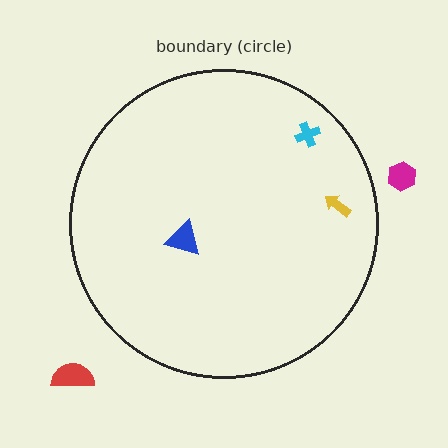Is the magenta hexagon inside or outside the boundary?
Outside.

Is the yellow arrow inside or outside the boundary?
Inside.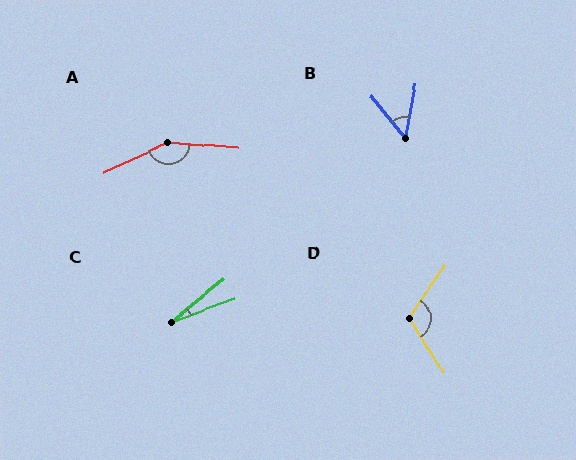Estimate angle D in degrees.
Approximately 114 degrees.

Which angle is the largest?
A, at approximately 150 degrees.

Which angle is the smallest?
C, at approximately 19 degrees.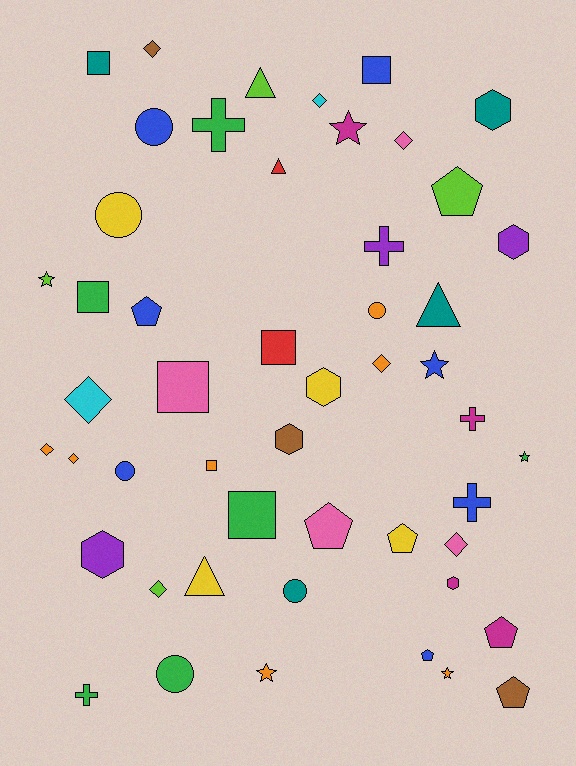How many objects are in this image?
There are 50 objects.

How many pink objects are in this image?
There are 4 pink objects.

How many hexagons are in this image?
There are 6 hexagons.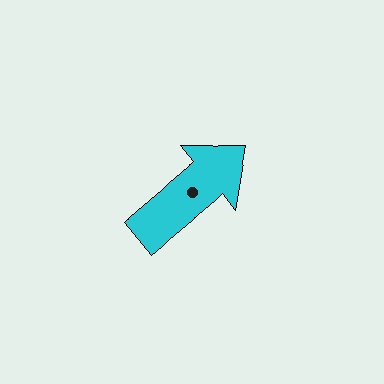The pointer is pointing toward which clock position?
Roughly 2 o'clock.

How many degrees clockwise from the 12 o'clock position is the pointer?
Approximately 50 degrees.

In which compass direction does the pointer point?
Northeast.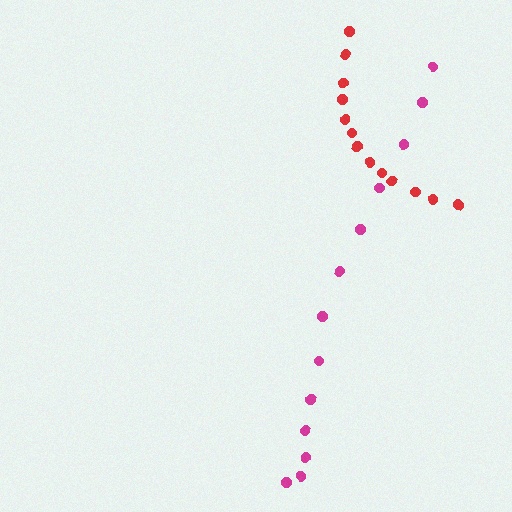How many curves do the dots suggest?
There are 2 distinct paths.